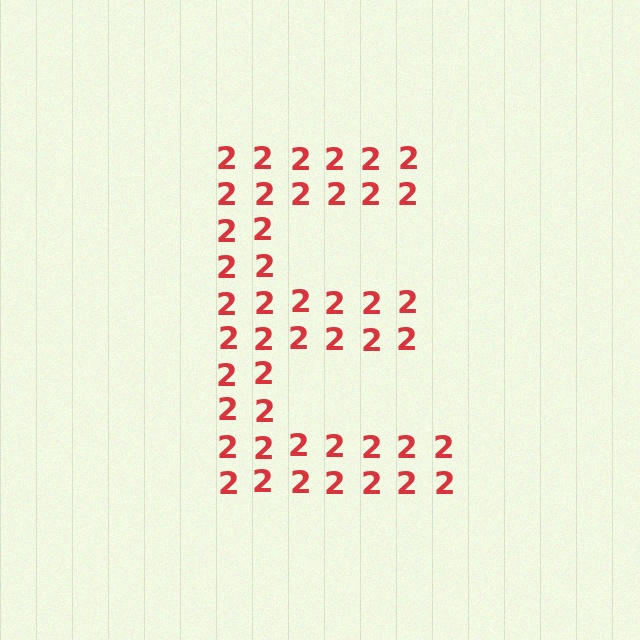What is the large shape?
The large shape is the letter E.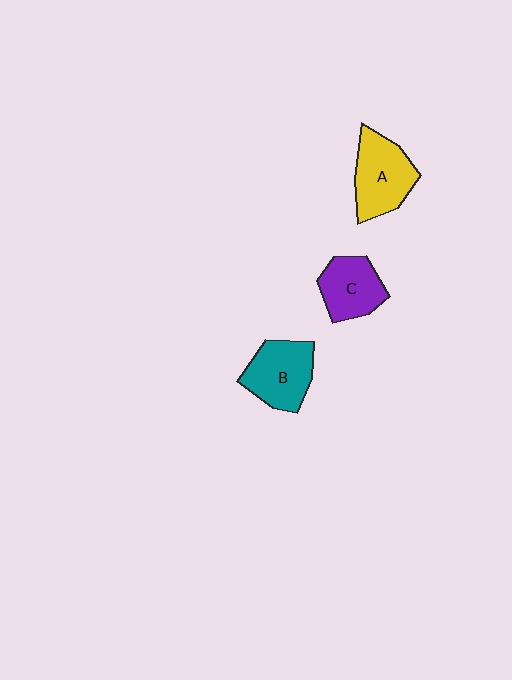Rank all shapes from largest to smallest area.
From largest to smallest: A (yellow), B (teal), C (purple).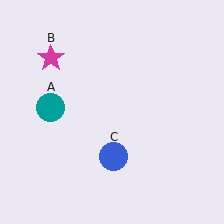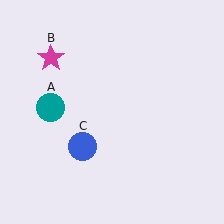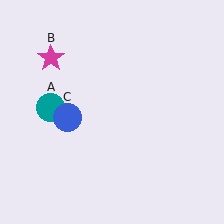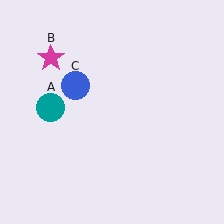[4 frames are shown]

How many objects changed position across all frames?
1 object changed position: blue circle (object C).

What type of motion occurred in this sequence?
The blue circle (object C) rotated clockwise around the center of the scene.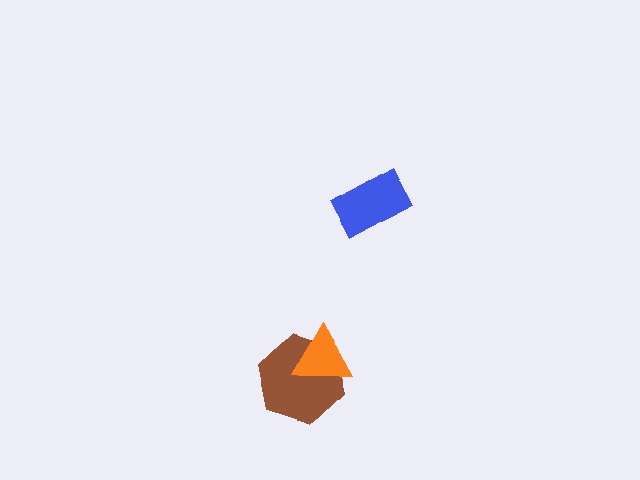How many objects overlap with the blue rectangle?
0 objects overlap with the blue rectangle.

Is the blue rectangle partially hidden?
No, no other shape covers it.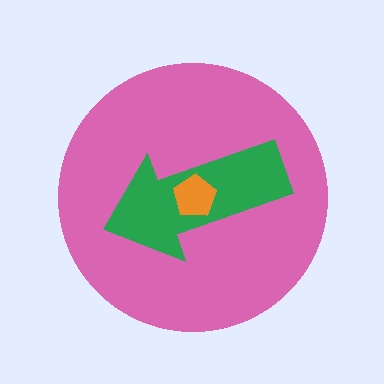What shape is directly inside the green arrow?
The orange pentagon.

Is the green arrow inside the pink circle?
Yes.